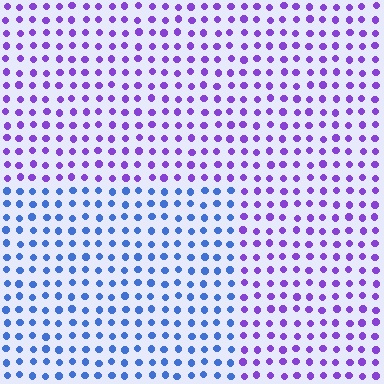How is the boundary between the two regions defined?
The boundary is defined purely by a slight shift in hue (about 49 degrees). Spacing, size, and orientation are identical on both sides.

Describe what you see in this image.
The image is filled with small purple elements in a uniform arrangement. A rectangle-shaped region is visible where the elements are tinted to a slightly different hue, forming a subtle color boundary.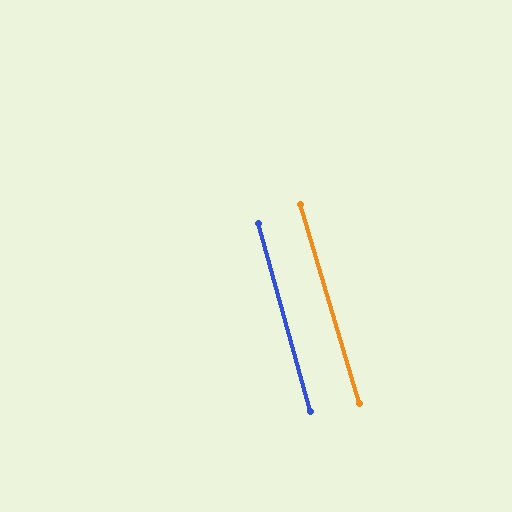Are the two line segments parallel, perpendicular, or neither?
Parallel — their directions differ by only 1.0°.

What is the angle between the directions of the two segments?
Approximately 1 degree.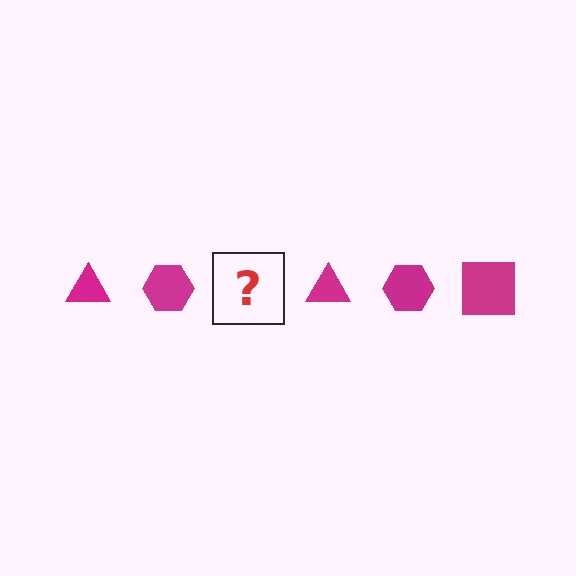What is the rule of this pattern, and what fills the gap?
The rule is that the pattern cycles through triangle, hexagon, square shapes in magenta. The gap should be filled with a magenta square.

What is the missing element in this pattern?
The missing element is a magenta square.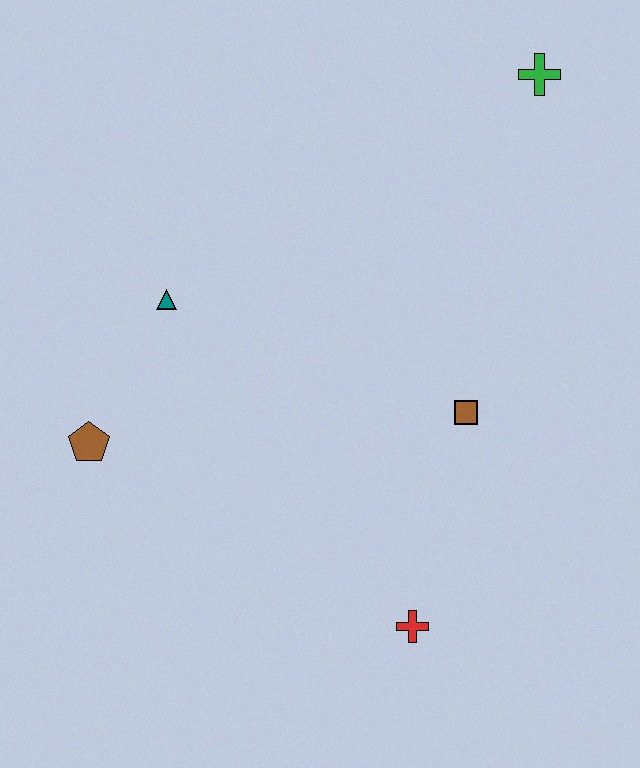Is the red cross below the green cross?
Yes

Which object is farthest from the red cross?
The green cross is farthest from the red cross.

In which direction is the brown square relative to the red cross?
The brown square is above the red cross.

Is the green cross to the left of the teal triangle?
No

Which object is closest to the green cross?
The brown square is closest to the green cross.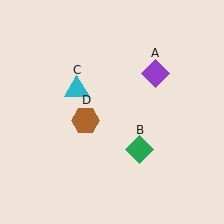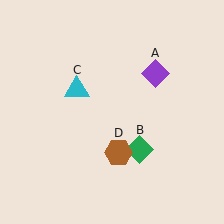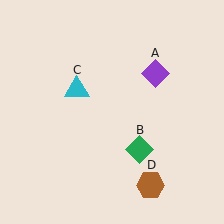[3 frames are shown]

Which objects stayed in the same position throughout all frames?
Purple diamond (object A) and green diamond (object B) and cyan triangle (object C) remained stationary.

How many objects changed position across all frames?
1 object changed position: brown hexagon (object D).